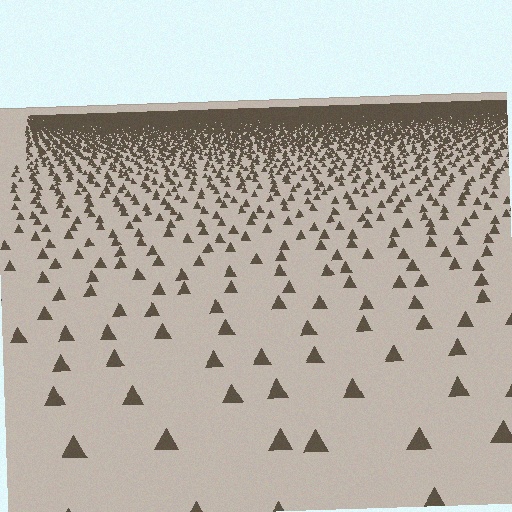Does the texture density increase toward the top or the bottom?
Density increases toward the top.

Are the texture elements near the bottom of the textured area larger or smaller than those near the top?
Larger. Near the bottom, elements are closer to the viewer and appear at a bigger on-screen size.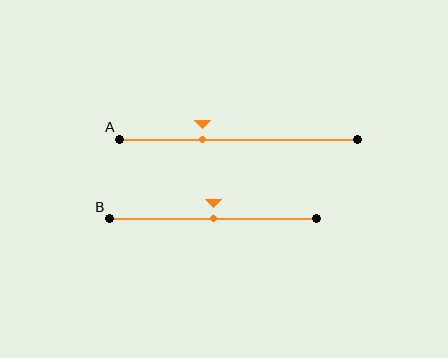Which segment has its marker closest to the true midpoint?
Segment B has its marker closest to the true midpoint.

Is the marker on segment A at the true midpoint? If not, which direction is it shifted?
No, the marker on segment A is shifted to the left by about 15% of the segment length.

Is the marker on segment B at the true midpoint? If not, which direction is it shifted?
Yes, the marker on segment B is at the true midpoint.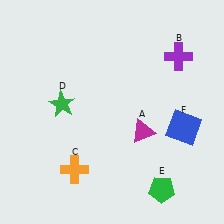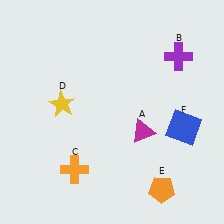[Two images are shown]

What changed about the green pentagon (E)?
In Image 1, E is green. In Image 2, it changed to orange.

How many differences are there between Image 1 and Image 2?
There are 2 differences between the two images.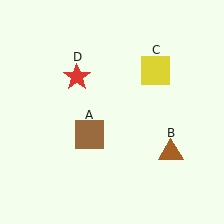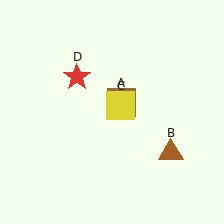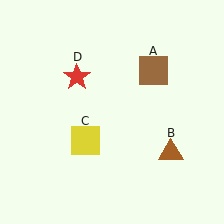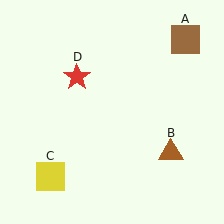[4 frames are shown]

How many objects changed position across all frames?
2 objects changed position: brown square (object A), yellow square (object C).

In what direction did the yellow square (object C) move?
The yellow square (object C) moved down and to the left.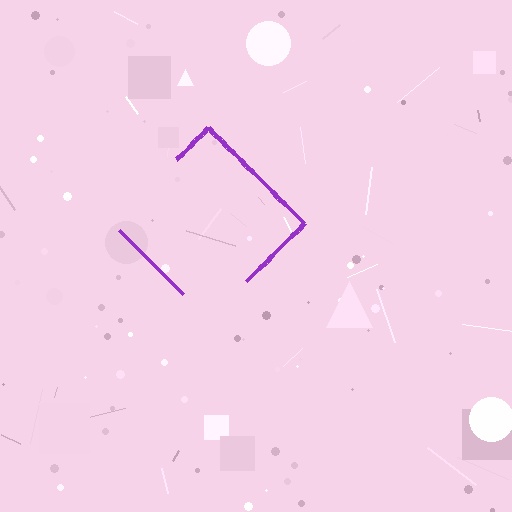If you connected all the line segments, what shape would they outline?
They would outline a diamond.